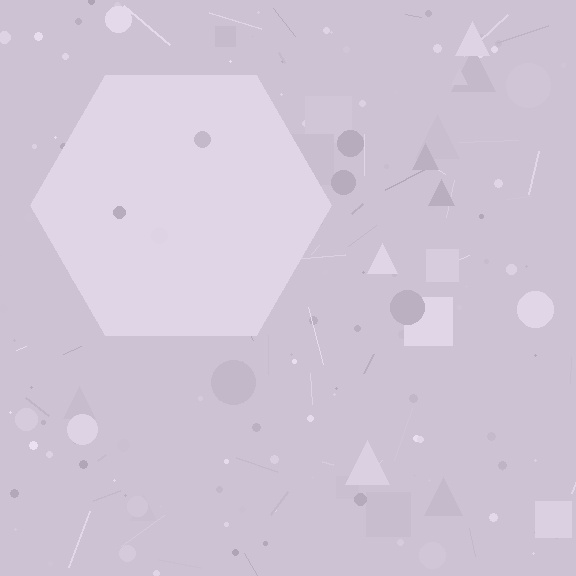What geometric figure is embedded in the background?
A hexagon is embedded in the background.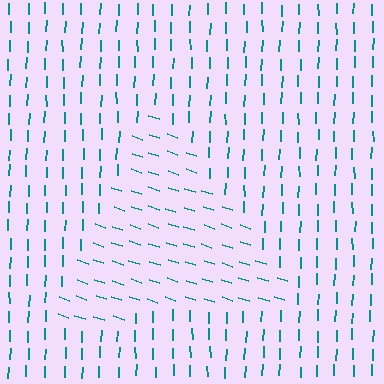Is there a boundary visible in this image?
Yes, there is a texture boundary formed by a change in line orientation.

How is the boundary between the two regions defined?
The boundary is defined purely by a change in line orientation (approximately 73 degrees difference). All lines are the same color and thickness.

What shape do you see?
I see a triangle.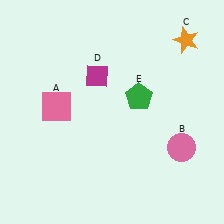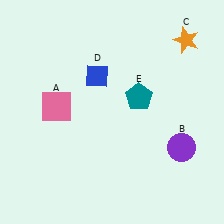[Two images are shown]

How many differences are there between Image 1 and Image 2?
There are 3 differences between the two images.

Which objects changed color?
B changed from pink to purple. D changed from magenta to blue. E changed from green to teal.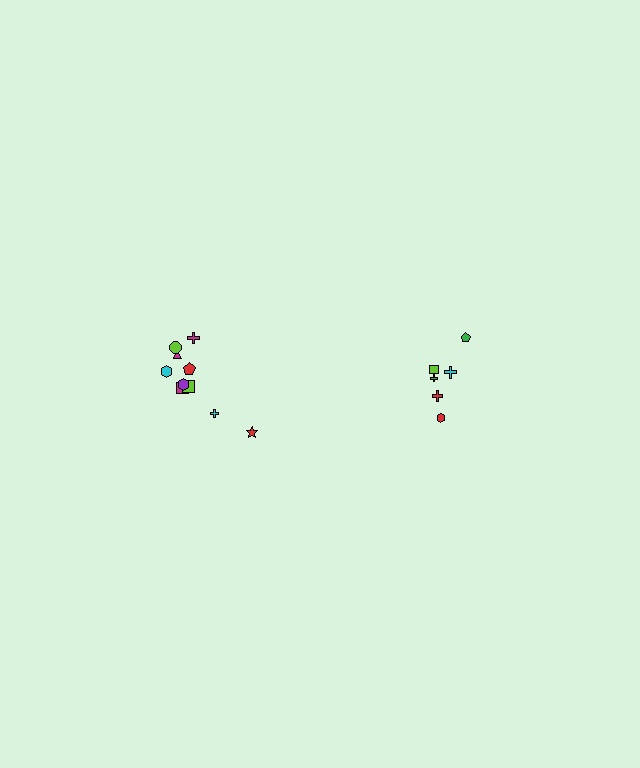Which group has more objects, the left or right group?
The left group.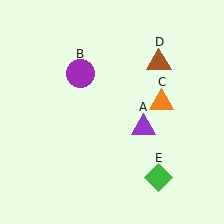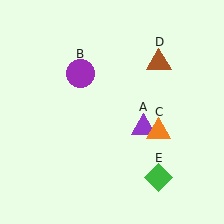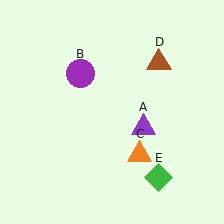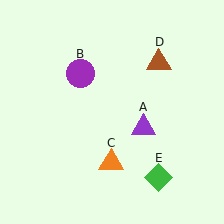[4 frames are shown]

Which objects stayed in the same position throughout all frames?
Purple triangle (object A) and purple circle (object B) and brown triangle (object D) and green diamond (object E) remained stationary.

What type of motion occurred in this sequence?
The orange triangle (object C) rotated clockwise around the center of the scene.